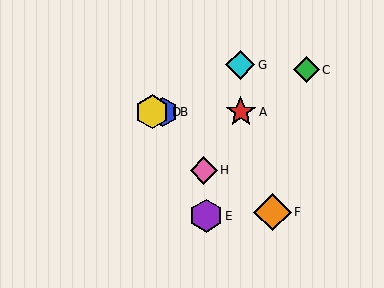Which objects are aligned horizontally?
Objects A, B, D are aligned horizontally.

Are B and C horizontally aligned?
No, B is at y≈112 and C is at y≈70.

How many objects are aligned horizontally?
3 objects (A, B, D) are aligned horizontally.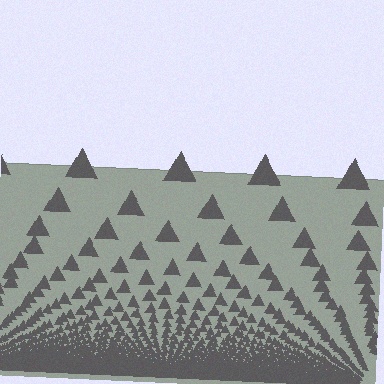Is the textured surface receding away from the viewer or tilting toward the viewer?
The surface appears to tilt toward the viewer. Texture elements get larger and sparser toward the top.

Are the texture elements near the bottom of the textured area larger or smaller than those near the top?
Smaller. The gradient is inverted — elements near the bottom are smaller and denser.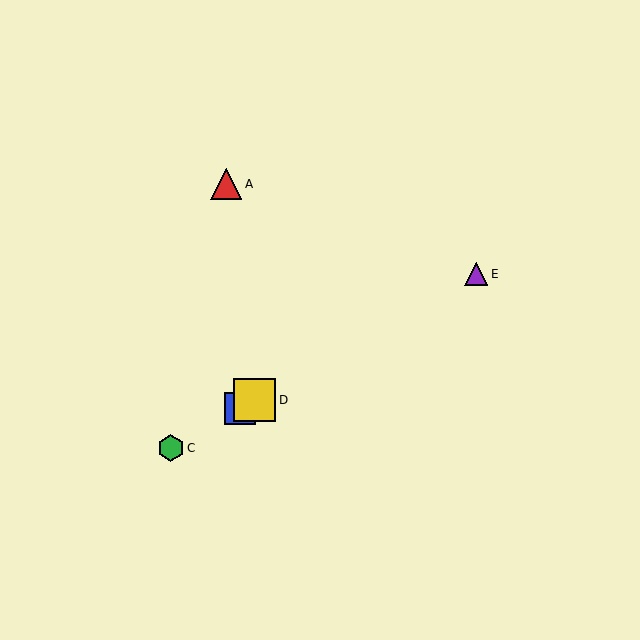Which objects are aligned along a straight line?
Objects B, C, D, E are aligned along a straight line.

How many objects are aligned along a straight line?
4 objects (B, C, D, E) are aligned along a straight line.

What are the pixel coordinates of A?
Object A is at (226, 184).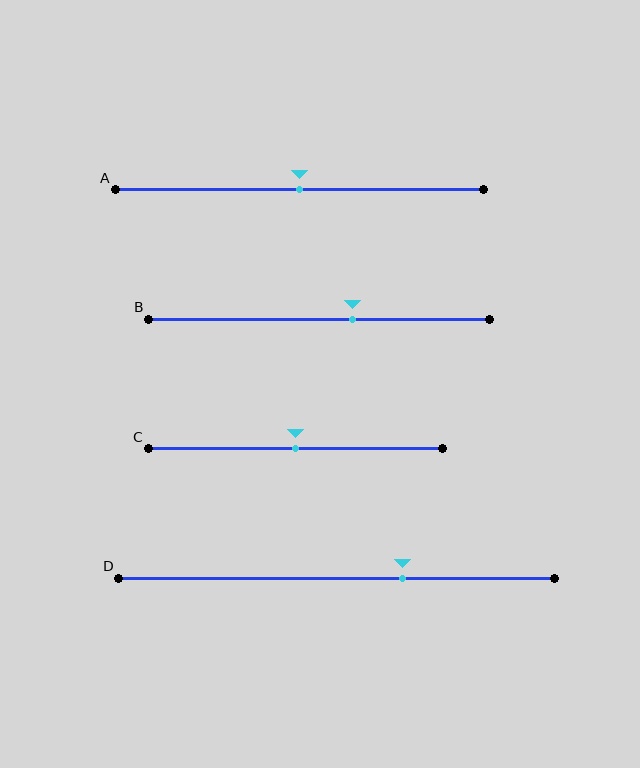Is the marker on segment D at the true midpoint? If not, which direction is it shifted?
No, the marker on segment D is shifted to the right by about 15% of the segment length.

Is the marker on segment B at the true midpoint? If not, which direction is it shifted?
No, the marker on segment B is shifted to the right by about 10% of the segment length.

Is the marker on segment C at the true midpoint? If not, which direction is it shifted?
Yes, the marker on segment C is at the true midpoint.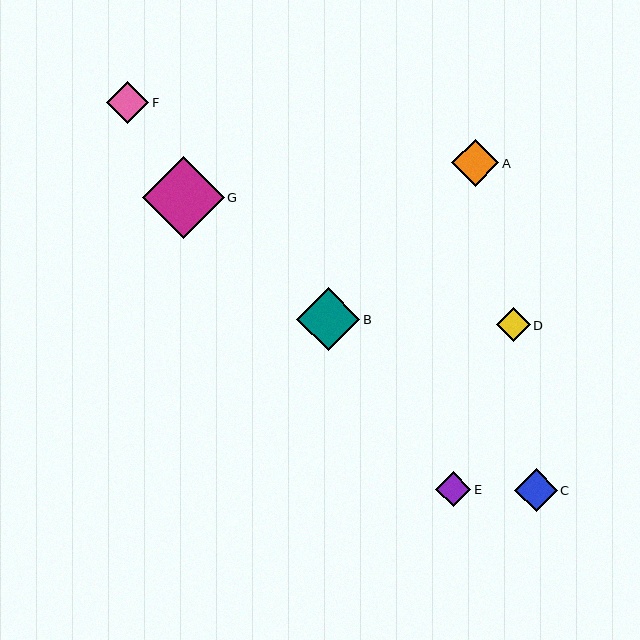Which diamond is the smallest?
Diamond D is the smallest with a size of approximately 34 pixels.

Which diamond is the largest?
Diamond G is the largest with a size of approximately 82 pixels.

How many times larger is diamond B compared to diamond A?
Diamond B is approximately 1.4 times the size of diamond A.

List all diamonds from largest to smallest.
From largest to smallest: G, B, A, C, F, E, D.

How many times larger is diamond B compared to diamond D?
Diamond B is approximately 1.9 times the size of diamond D.